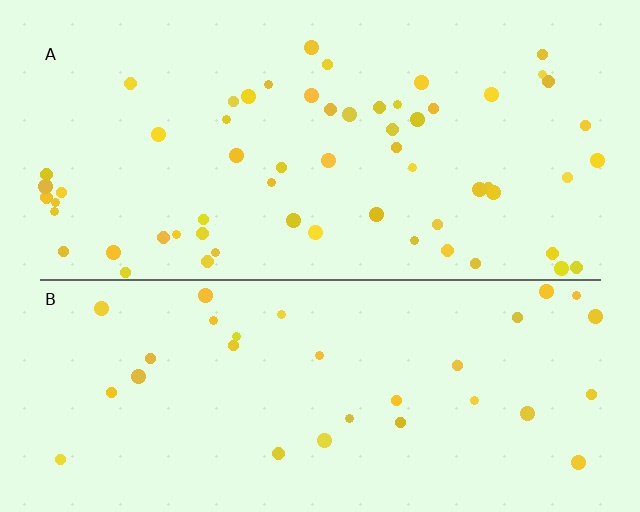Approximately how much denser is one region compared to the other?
Approximately 1.8× — region A over region B.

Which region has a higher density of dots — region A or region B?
A (the top).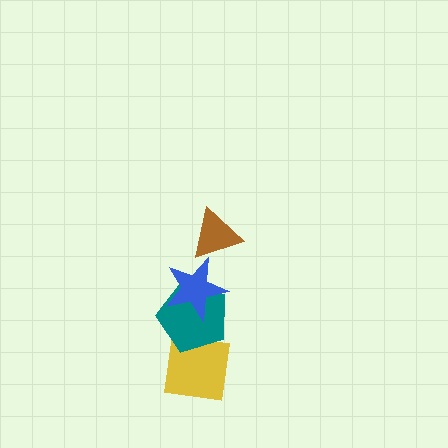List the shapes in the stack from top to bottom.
From top to bottom: the brown triangle, the blue star, the teal pentagon, the yellow square.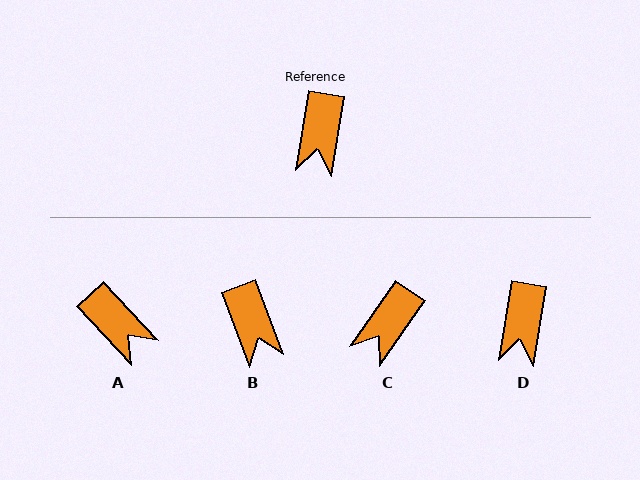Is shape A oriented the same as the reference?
No, it is off by about 53 degrees.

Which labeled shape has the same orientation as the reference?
D.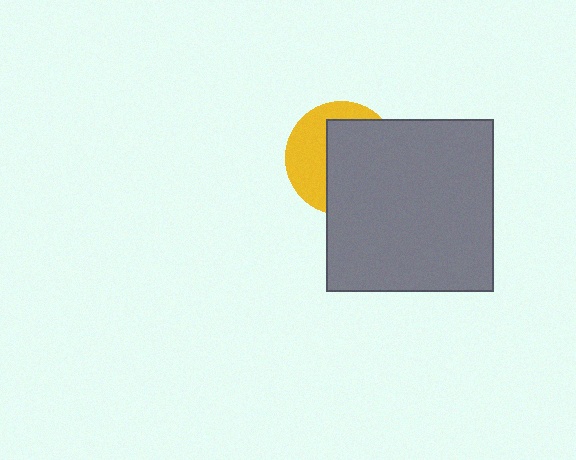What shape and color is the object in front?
The object in front is a gray rectangle.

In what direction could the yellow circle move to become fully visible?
The yellow circle could move left. That would shift it out from behind the gray rectangle entirely.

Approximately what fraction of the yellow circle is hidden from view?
Roughly 60% of the yellow circle is hidden behind the gray rectangle.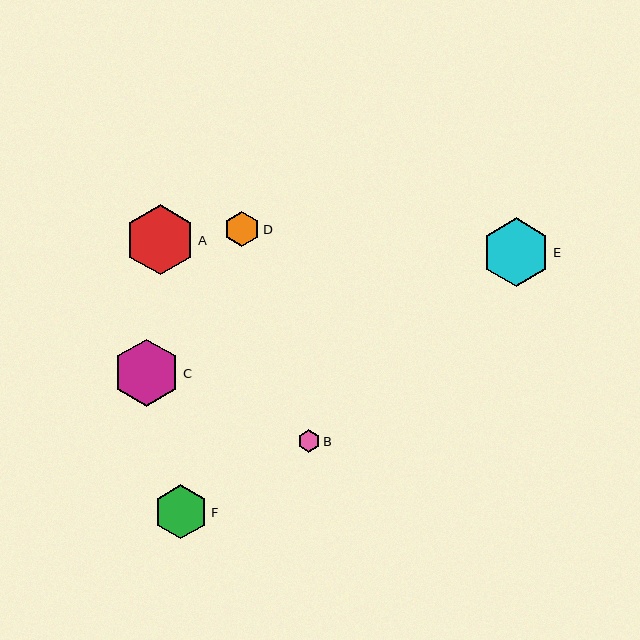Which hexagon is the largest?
Hexagon A is the largest with a size of approximately 70 pixels.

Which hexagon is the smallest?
Hexagon B is the smallest with a size of approximately 22 pixels.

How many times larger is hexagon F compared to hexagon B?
Hexagon F is approximately 2.4 times the size of hexagon B.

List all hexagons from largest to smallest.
From largest to smallest: A, E, C, F, D, B.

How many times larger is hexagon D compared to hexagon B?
Hexagon D is approximately 1.6 times the size of hexagon B.